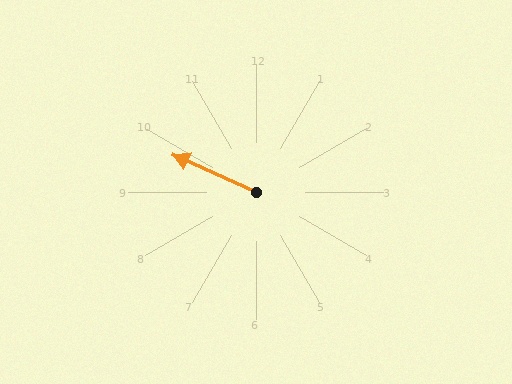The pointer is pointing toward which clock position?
Roughly 10 o'clock.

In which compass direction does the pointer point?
Northwest.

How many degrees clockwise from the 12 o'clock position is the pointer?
Approximately 294 degrees.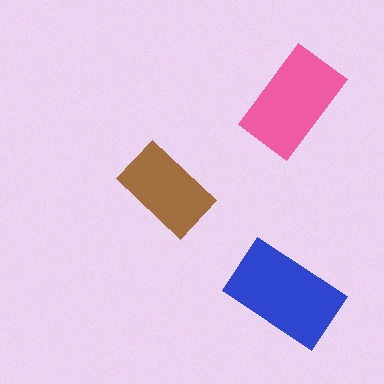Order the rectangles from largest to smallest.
the blue one, the pink one, the brown one.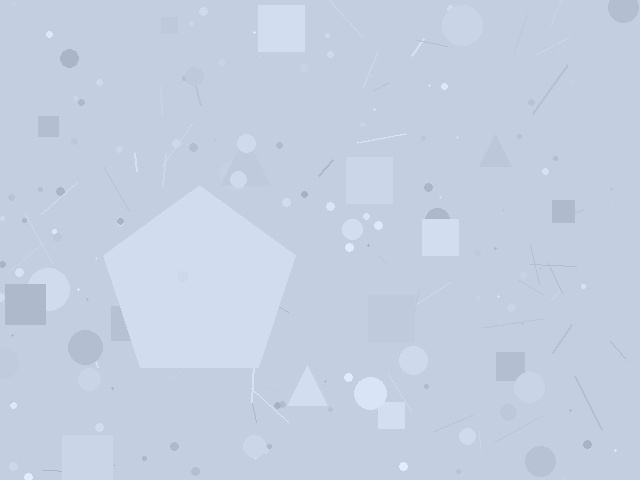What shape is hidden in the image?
A pentagon is hidden in the image.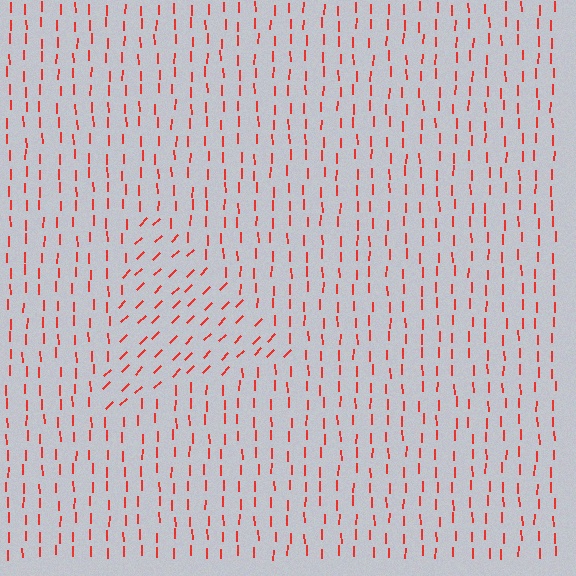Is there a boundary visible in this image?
Yes, there is a texture boundary formed by a change in line orientation.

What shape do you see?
I see a triangle.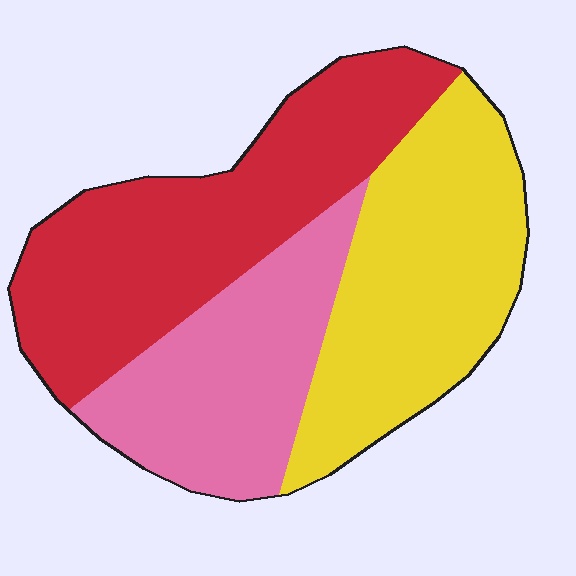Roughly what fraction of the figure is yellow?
Yellow takes up between a quarter and a half of the figure.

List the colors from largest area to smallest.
From largest to smallest: red, yellow, pink.